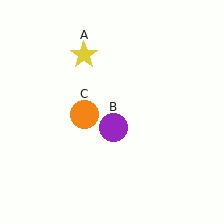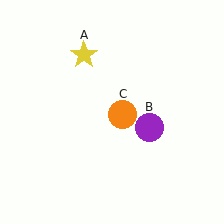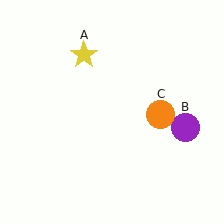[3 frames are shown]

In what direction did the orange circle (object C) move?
The orange circle (object C) moved right.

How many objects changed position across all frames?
2 objects changed position: purple circle (object B), orange circle (object C).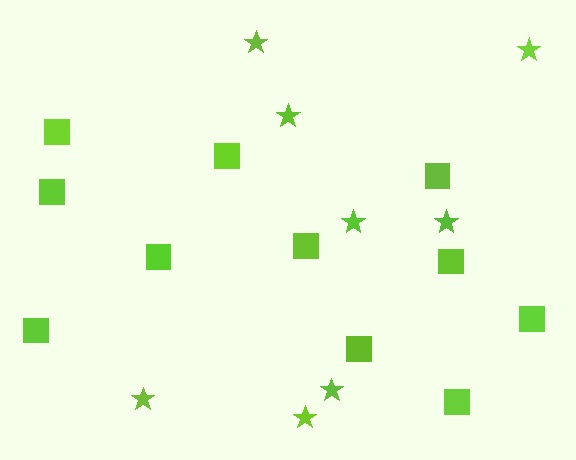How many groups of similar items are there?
There are 2 groups: one group of squares (11) and one group of stars (8).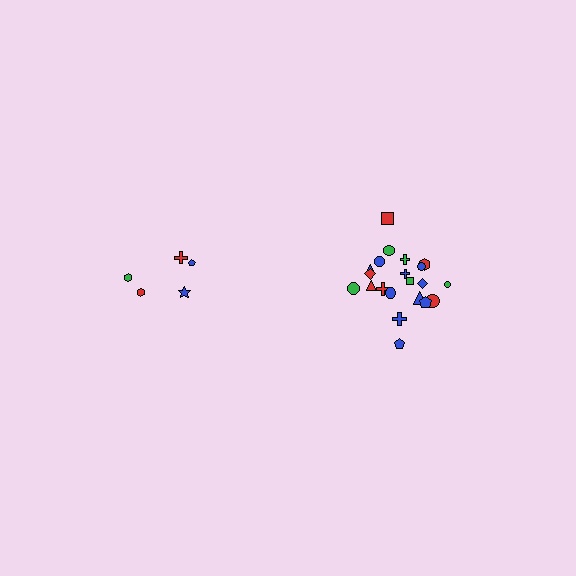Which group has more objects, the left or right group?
The right group.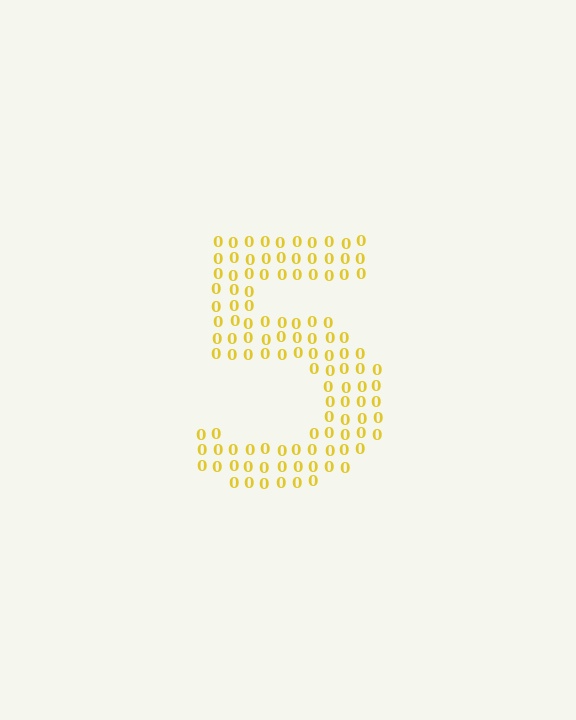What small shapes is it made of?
It is made of small digit 0's.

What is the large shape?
The large shape is the digit 5.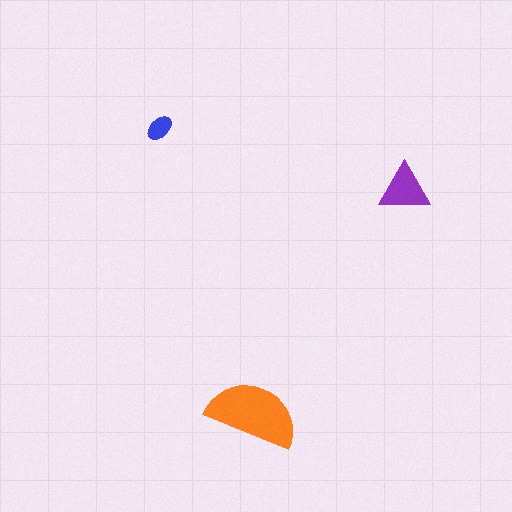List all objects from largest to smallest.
The orange semicircle, the purple triangle, the blue ellipse.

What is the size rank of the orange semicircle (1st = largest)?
1st.